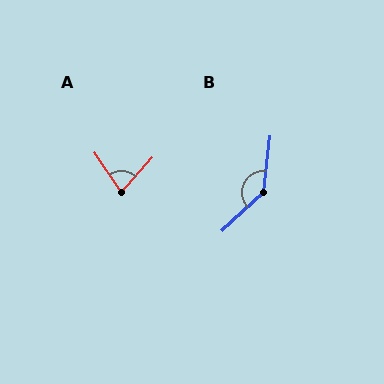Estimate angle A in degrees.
Approximately 76 degrees.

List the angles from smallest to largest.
A (76°), B (139°).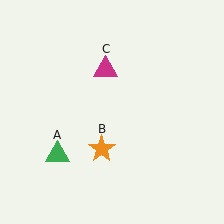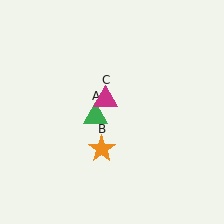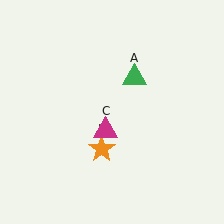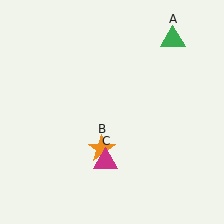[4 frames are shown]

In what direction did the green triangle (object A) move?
The green triangle (object A) moved up and to the right.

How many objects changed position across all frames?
2 objects changed position: green triangle (object A), magenta triangle (object C).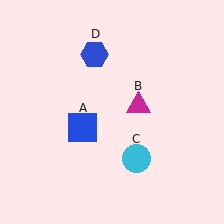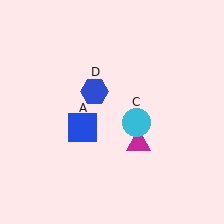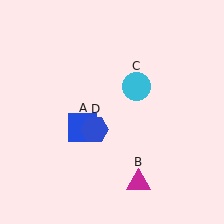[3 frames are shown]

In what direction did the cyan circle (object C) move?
The cyan circle (object C) moved up.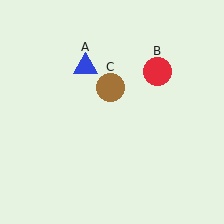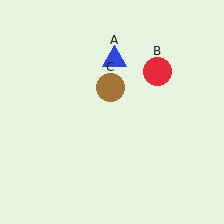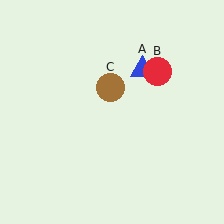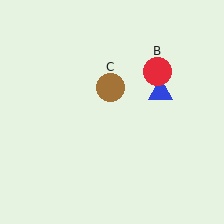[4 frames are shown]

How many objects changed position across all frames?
1 object changed position: blue triangle (object A).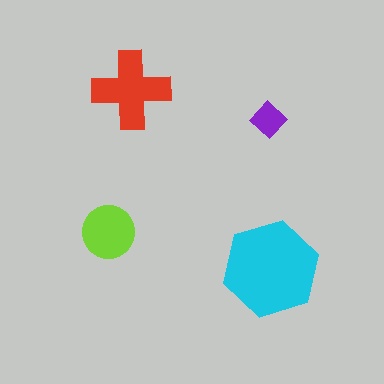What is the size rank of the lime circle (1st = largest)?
3rd.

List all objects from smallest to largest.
The purple diamond, the lime circle, the red cross, the cyan hexagon.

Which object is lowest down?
The cyan hexagon is bottommost.